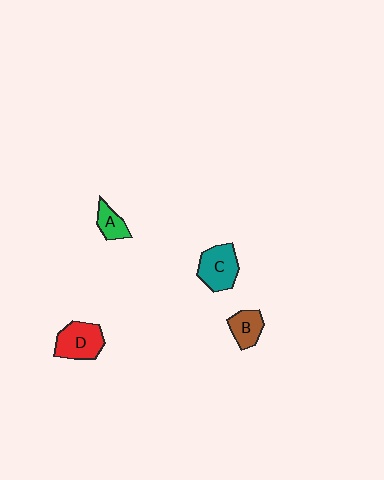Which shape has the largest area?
Shape D (red).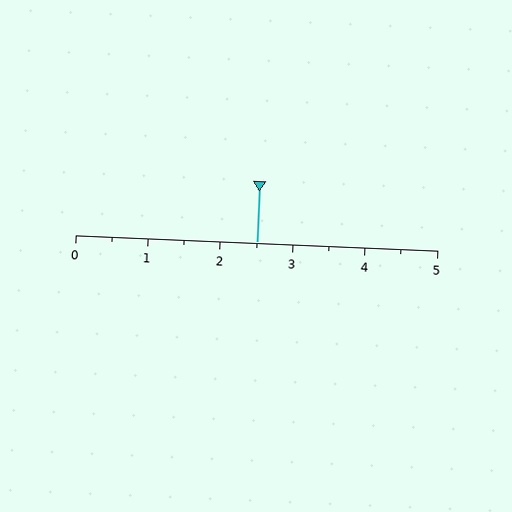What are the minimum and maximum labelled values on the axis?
The axis runs from 0 to 5.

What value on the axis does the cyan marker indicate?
The marker indicates approximately 2.5.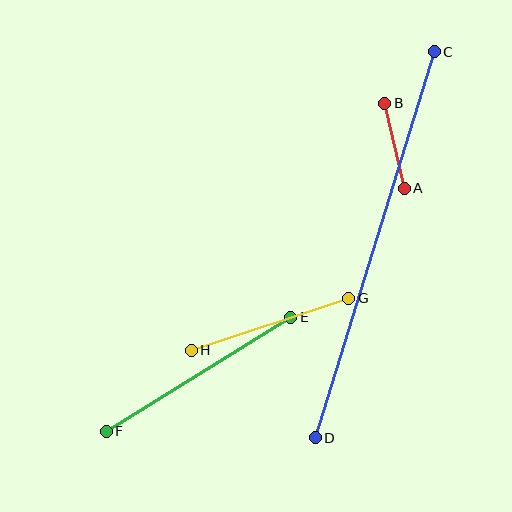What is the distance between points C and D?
The distance is approximately 404 pixels.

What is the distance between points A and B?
The distance is approximately 87 pixels.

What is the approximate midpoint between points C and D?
The midpoint is at approximately (375, 245) pixels.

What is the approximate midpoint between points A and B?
The midpoint is at approximately (395, 146) pixels.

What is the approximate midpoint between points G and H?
The midpoint is at approximately (270, 324) pixels.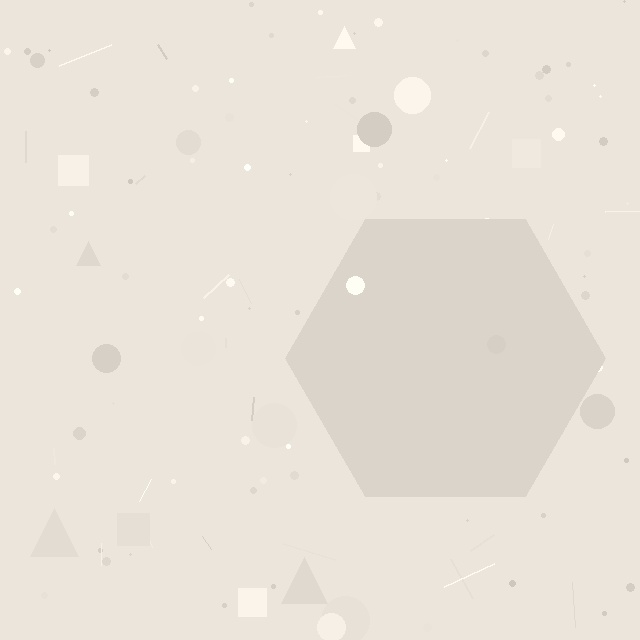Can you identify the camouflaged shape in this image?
The camouflaged shape is a hexagon.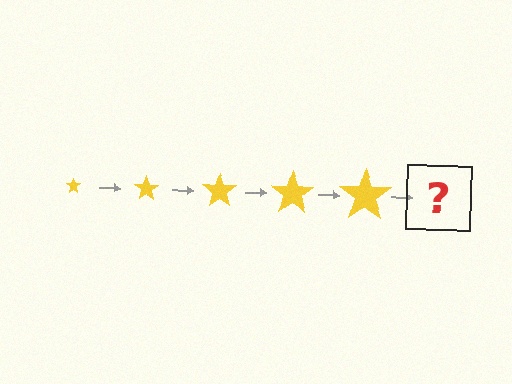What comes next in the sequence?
The next element should be a yellow star, larger than the previous one.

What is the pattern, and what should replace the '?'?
The pattern is that the star gets progressively larger each step. The '?' should be a yellow star, larger than the previous one.